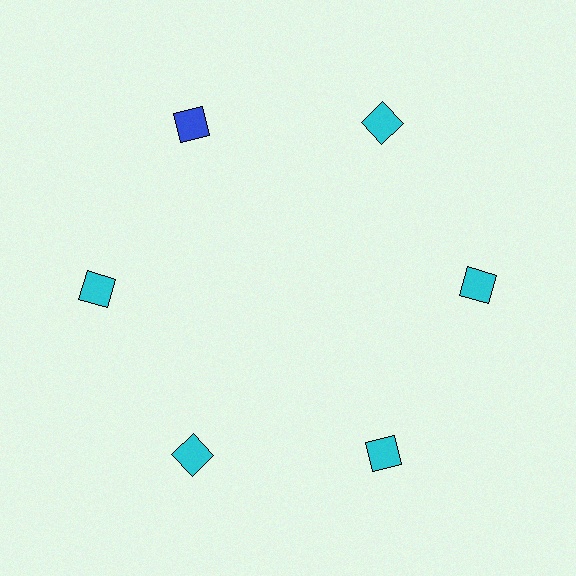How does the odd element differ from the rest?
It has a different color: blue instead of cyan.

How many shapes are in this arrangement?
There are 6 shapes arranged in a ring pattern.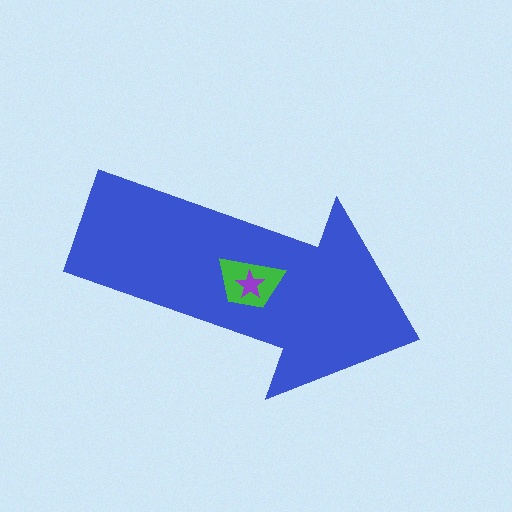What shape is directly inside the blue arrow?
The green trapezoid.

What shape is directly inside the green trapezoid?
The purple star.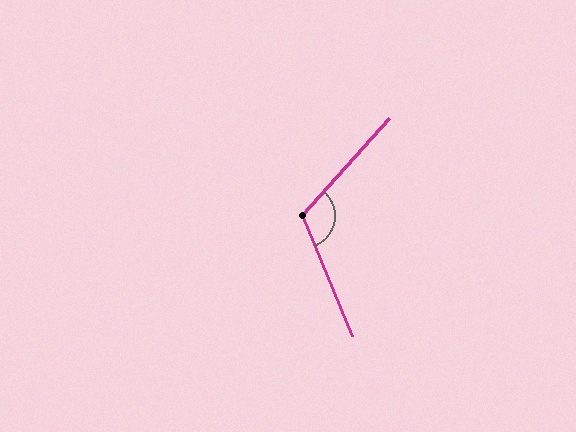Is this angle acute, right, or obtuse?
It is obtuse.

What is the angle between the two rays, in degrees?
Approximately 116 degrees.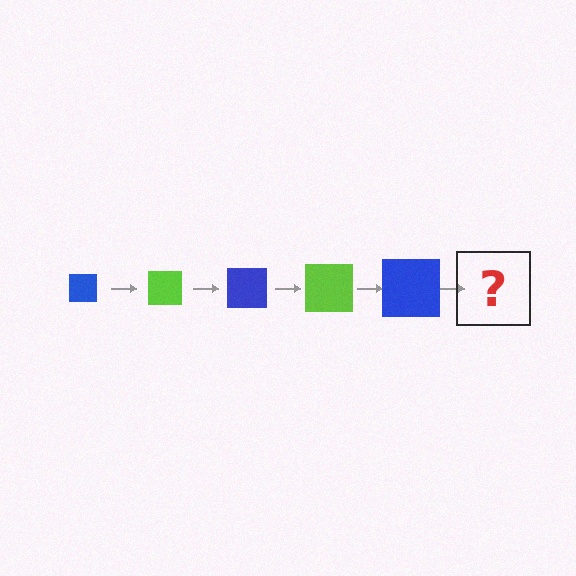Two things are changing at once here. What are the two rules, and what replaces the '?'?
The two rules are that the square grows larger each step and the color cycles through blue and lime. The '?' should be a lime square, larger than the previous one.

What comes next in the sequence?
The next element should be a lime square, larger than the previous one.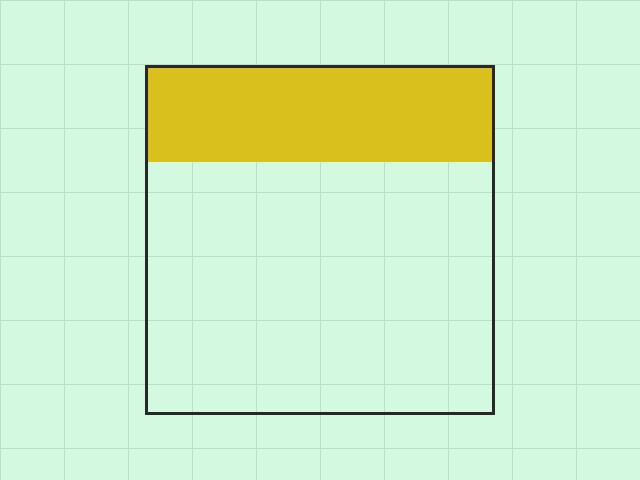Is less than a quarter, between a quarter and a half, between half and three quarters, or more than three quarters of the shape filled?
Between a quarter and a half.